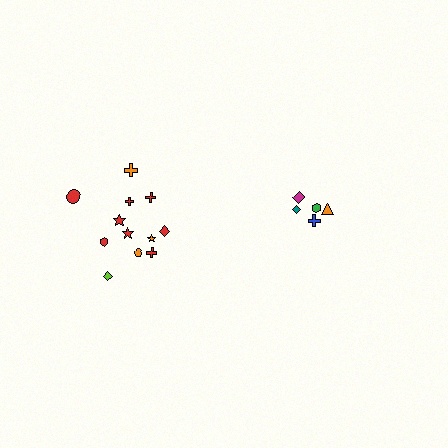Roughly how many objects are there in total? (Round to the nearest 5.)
Roughly 15 objects in total.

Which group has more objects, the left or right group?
The left group.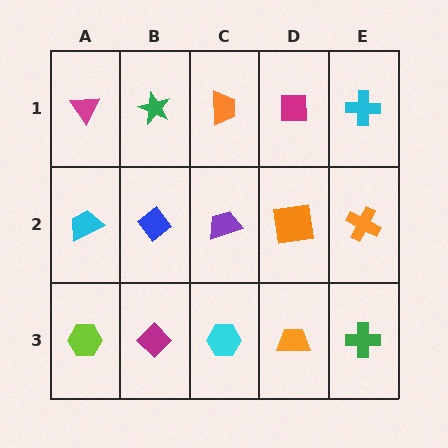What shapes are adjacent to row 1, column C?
A purple trapezoid (row 2, column C), a green star (row 1, column B), a magenta square (row 1, column D).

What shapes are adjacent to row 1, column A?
A cyan trapezoid (row 2, column A), a green star (row 1, column B).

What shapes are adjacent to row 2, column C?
An orange trapezoid (row 1, column C), a cyan hexagon (row 3, column C), a blue diamond (row 2, column B), an orange square (row 2, column D).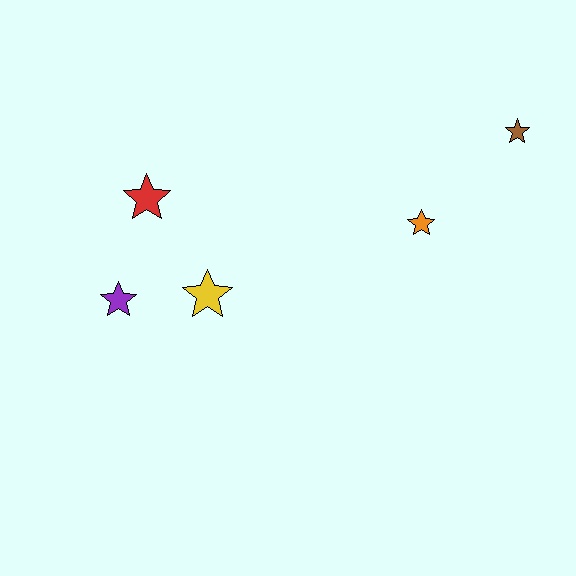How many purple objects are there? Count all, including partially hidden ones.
There is 1 purple object.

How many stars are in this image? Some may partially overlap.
There are 5 stars.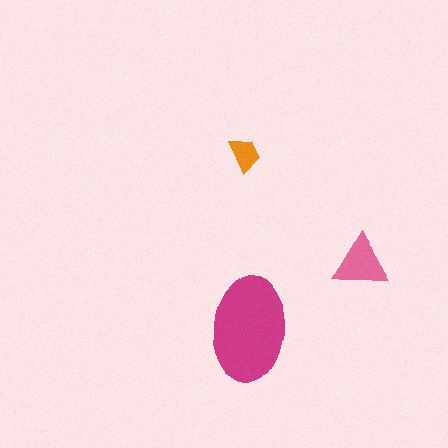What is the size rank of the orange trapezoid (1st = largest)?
3rd.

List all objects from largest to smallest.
The magenta ellipse, the pink triangle, the orange trapezoid.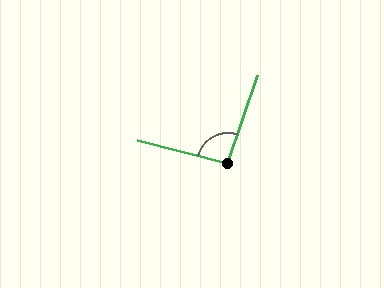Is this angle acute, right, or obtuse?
It is approximately a right angle.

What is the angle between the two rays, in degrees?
Approximately 94 degrees.